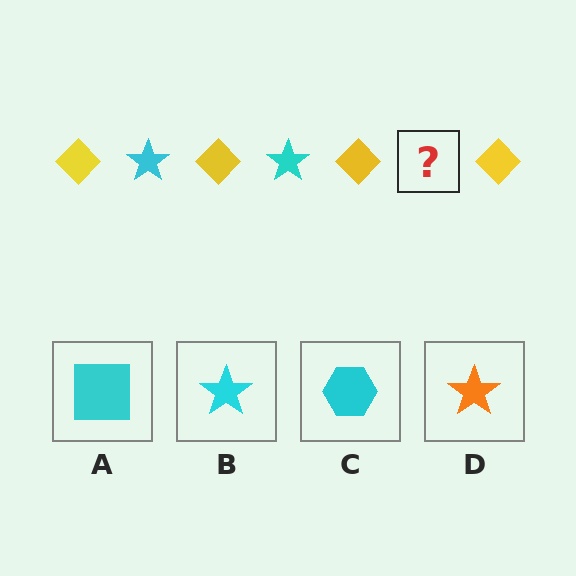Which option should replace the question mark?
Option B.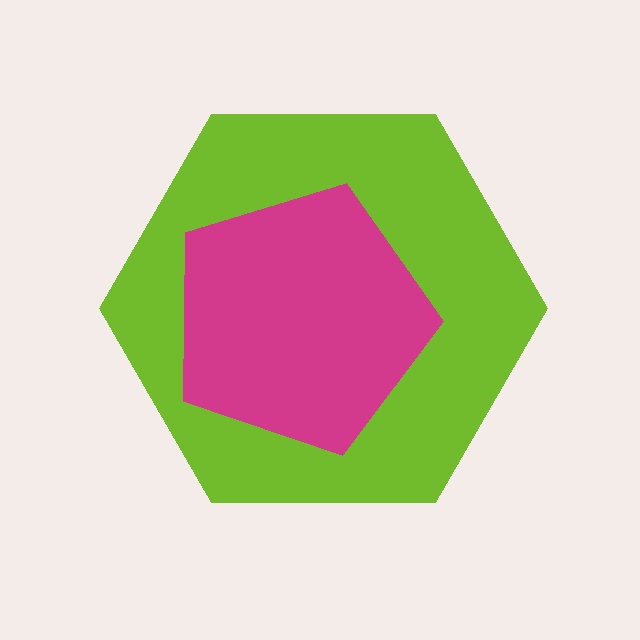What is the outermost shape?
The lime hexagon.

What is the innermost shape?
The magenta pentagon.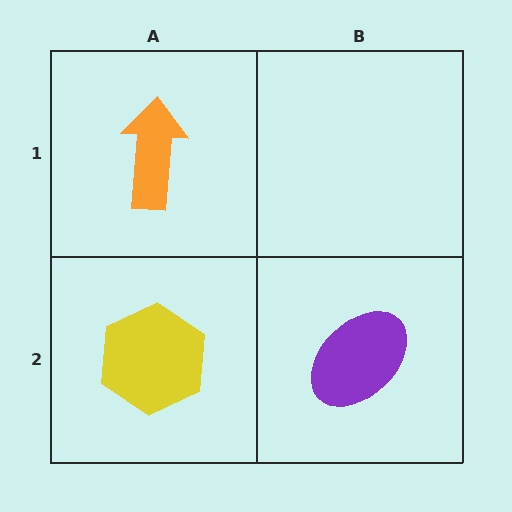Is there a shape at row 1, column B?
No, that cell is empty.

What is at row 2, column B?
A purple ellipse.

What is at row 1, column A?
An orange arrow.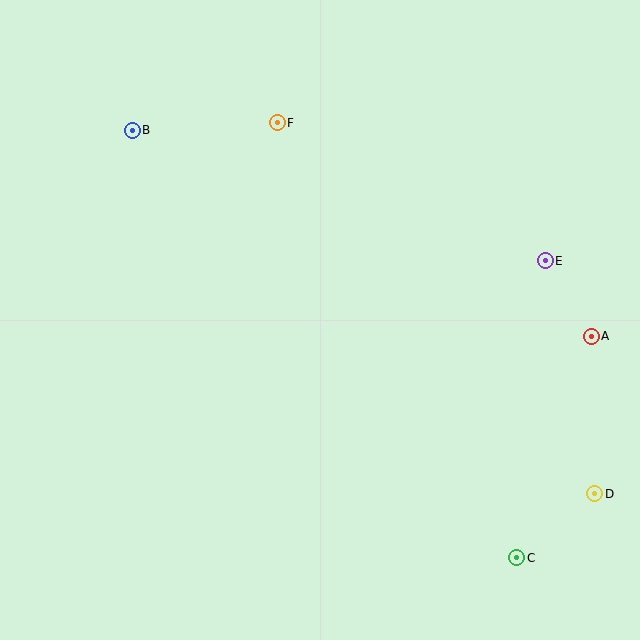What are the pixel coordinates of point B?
Point B is at (132, 130).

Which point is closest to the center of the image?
Point F at (277, 123) is closest to the center.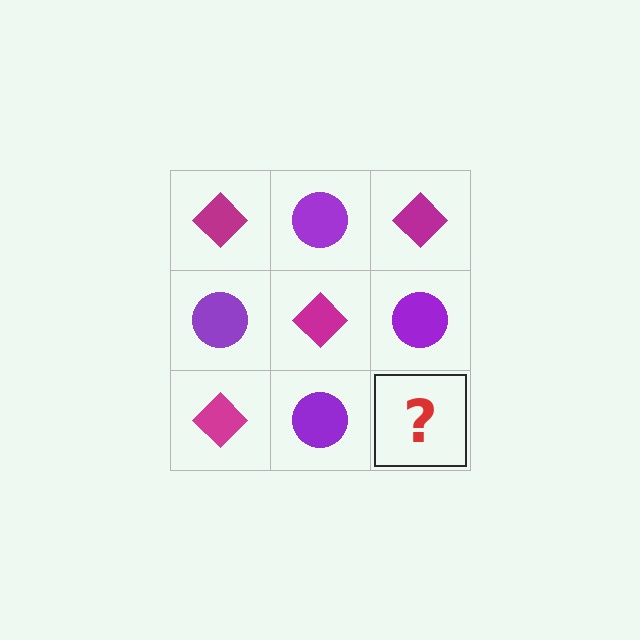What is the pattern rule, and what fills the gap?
The rule is that it alternates magenta diamond and purple circle in a checkerboard pattern. The gap should be filled with a magenta diamond.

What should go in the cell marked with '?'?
The missing cell should contain a magenta diamond.